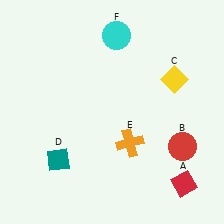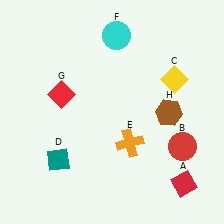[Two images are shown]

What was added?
A red diamond (G), a brown hexagon (H) were added in Image 2.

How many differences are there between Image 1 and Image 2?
There are 2 differences between the two images.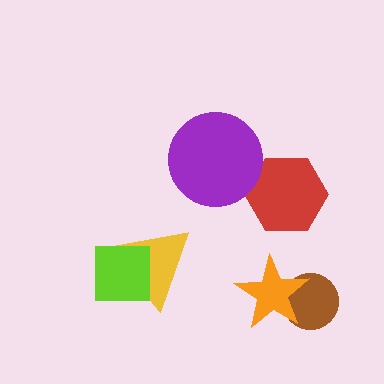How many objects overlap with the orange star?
1 object overlaps with the orange star.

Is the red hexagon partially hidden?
Yes, it is partially covered by another shape.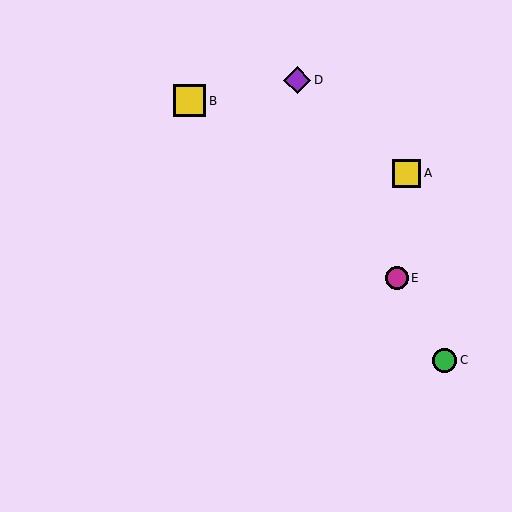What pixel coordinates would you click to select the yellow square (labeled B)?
Click at (190, 101) to select the yellow square B.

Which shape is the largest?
The yellow square (labeled B) is the largest.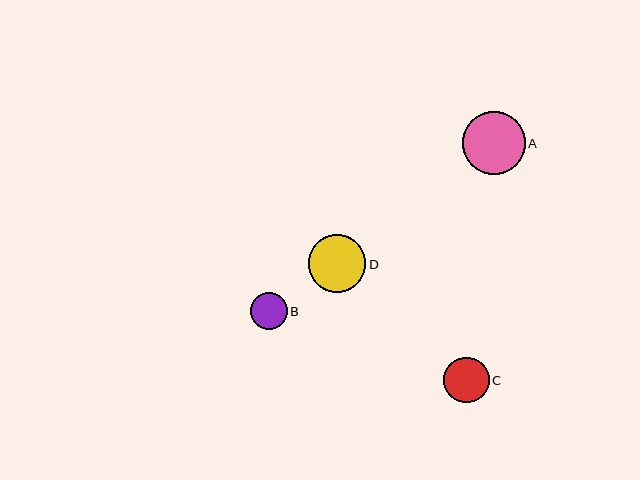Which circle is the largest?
Circle A is the largest with a size of approximately 63 pixels.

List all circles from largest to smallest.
From largest to smallest: A, D, C, B.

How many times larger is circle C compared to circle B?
Circle C is approximately 1.2 times the size of circle B.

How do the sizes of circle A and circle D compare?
Circle A and circle D are approximately the same size.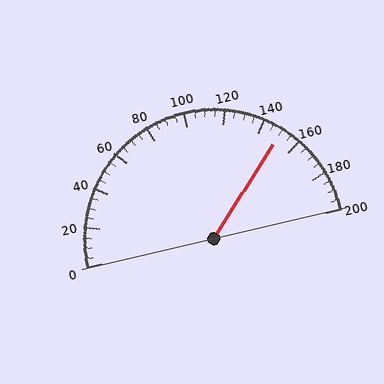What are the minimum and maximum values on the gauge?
The gauge ranges from 0 to 200.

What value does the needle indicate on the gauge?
The needle indicates approximately 150.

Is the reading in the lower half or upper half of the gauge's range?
The reading is in the upper half of the range (0 to 200).